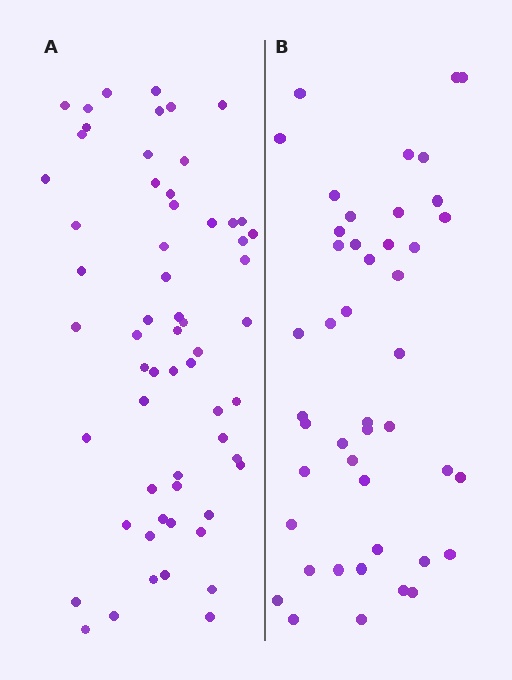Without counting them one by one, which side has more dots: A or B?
Region A (the left region) has more dots.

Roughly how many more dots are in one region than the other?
Region A has approximately 15 more dots than region B.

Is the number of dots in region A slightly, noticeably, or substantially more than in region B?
Region A has noticeably more, but not dramatically so. The ratio is roughly 1.3 to 1.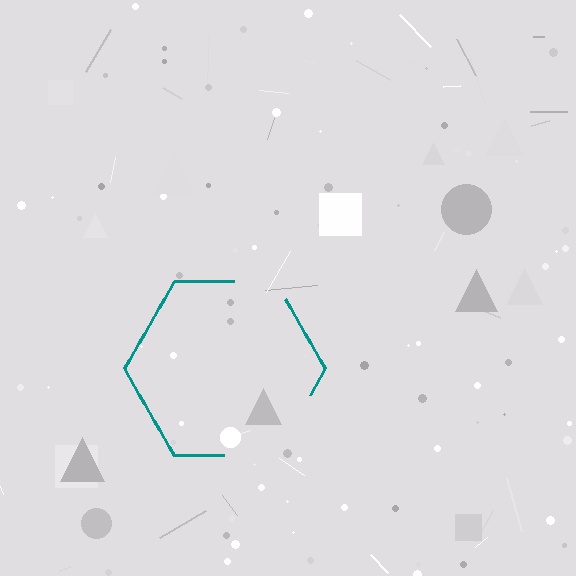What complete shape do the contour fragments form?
The contour fragments form a hexagon.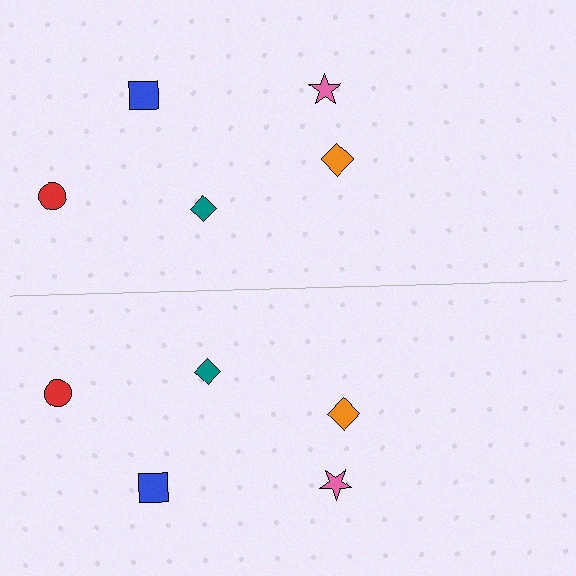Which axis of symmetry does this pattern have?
The pattern has a horizontal axis of symmetry running through the center of the image.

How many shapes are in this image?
There are 10 shapes in this image.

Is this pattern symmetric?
Yes, this pattern has bilateral (reflection) symmetry.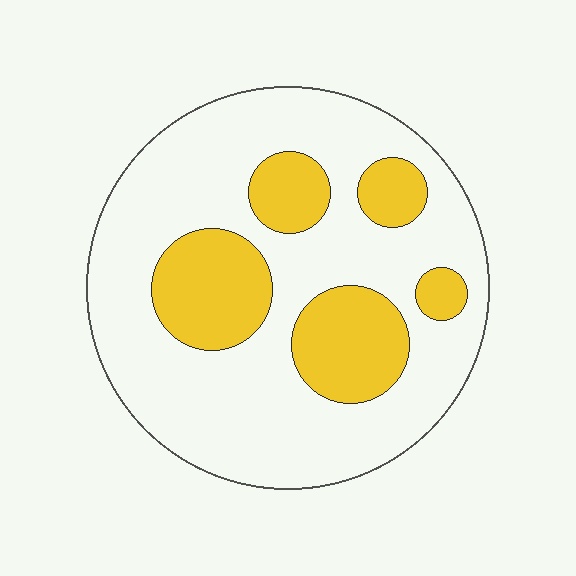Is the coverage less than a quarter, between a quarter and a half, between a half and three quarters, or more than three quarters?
Between a quarter and a half.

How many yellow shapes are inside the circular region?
5.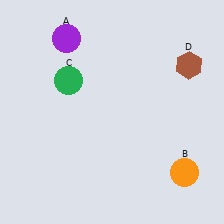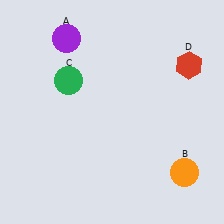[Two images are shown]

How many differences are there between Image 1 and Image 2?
There is 1 difference between the two images.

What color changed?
The hexagon (D) changed from brown in Image 1 to red in Image 2.